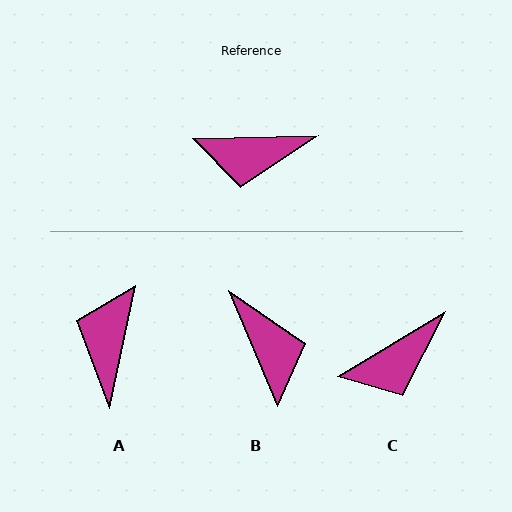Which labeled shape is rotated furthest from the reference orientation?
B, about 112 degrees away.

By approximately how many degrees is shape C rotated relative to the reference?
Approximately 30 degrees counter-clockwise.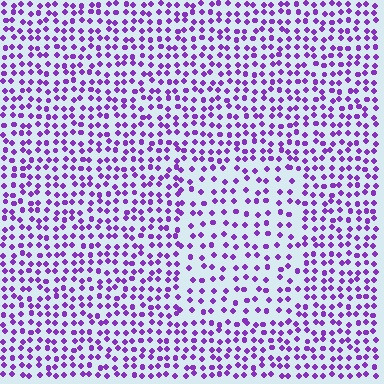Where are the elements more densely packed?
The elements are more densely packed outside the rectangle boundary.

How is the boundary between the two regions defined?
The boundary is defined by a change in element density (approximately 1.6x ratio). All elements are the same color, size, and shape.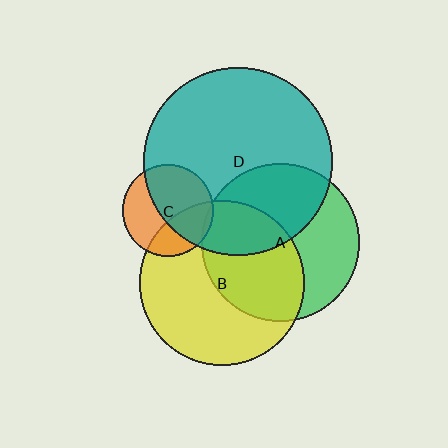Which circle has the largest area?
Circle D (teal).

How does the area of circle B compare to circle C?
Approximately 3.2 times.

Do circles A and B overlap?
Yes.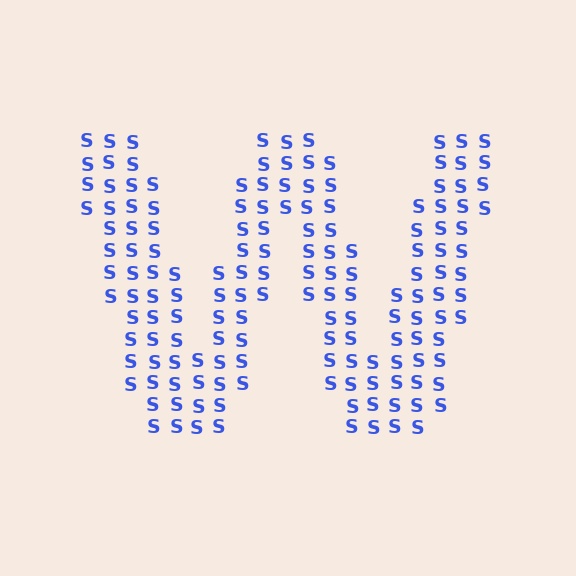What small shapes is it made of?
It is made of small letter S's.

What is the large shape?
The large shape is the letter W.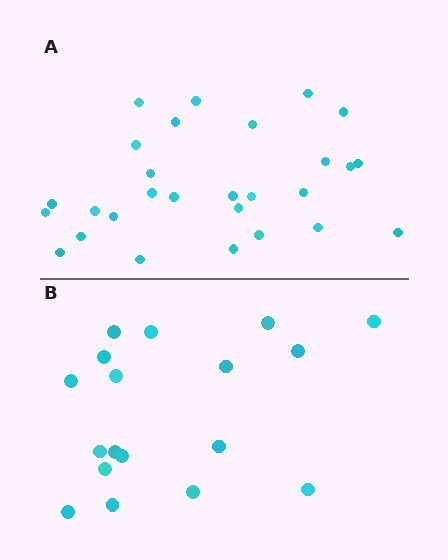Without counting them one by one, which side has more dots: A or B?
Region A (the top region) has more dots.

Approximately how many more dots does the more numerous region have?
Region A has roughly 10 or so more dots than region B.